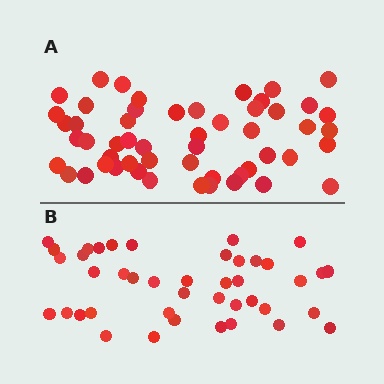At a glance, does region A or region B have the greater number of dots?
Region A (the top region) has more dots.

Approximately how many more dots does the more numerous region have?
Region A has roughly 12 or so more dots than region B.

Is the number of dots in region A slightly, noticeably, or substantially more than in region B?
Region A has noticeably more, but not dramatically so. The ratio is roughly 1.3 to 1.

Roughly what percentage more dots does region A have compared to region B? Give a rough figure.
About 25% more.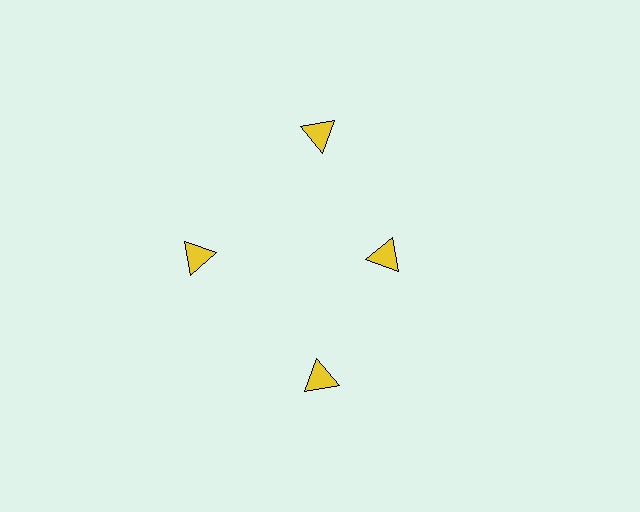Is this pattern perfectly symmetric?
No. The 4 yellow triangles are arranged in a ring, but one element near the 3 o'clock position is pulled inward toward the center, breaking the 4-fold rotational symmetry.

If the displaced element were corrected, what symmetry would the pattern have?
It would have 4-fold rotational symmetry — the pattern would map onto itself every 90 degrees.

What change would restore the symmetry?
The symmetry would be restored by moving it outward, back onto the ring so that all 4 triangles sit at equal angles and equal distance from the center.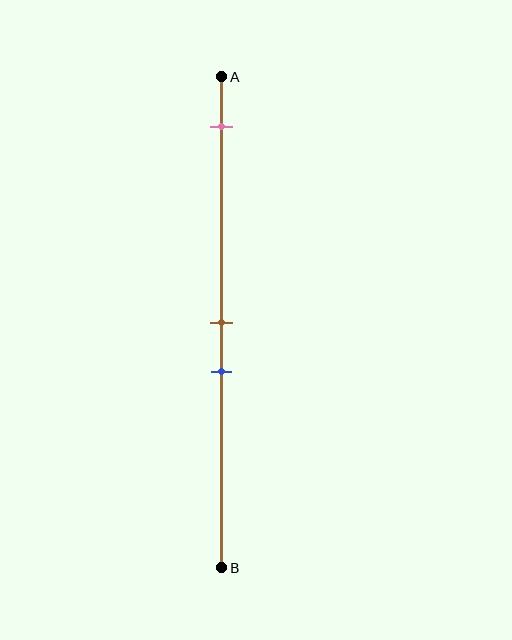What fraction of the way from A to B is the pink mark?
The pink mark is approximately 10% (0.1) of the way from A to B.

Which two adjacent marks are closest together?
The brown and blue marks are the closest adjacent pair.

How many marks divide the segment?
There are 3 marks dividing the segment.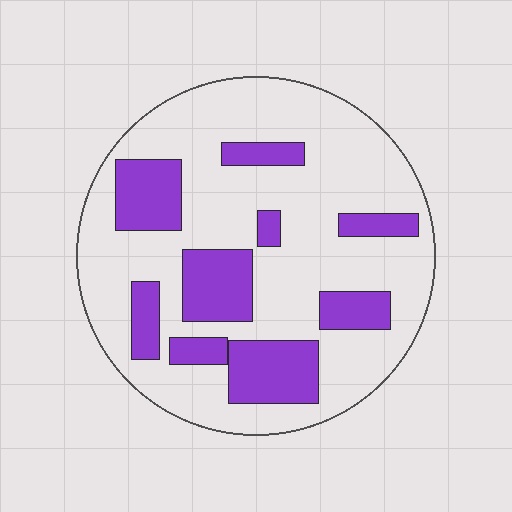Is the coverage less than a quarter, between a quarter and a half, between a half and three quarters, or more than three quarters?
Between a quarter and a half.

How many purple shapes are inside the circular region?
9.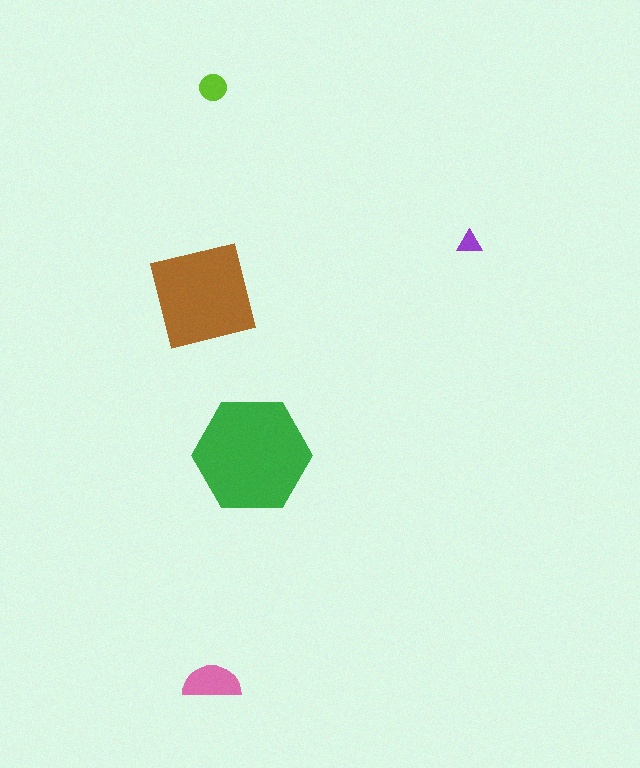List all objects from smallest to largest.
The purple triangle, the lime circle, the pink semicircle, the brown square, the green hexagon.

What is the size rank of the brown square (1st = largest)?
2nd.